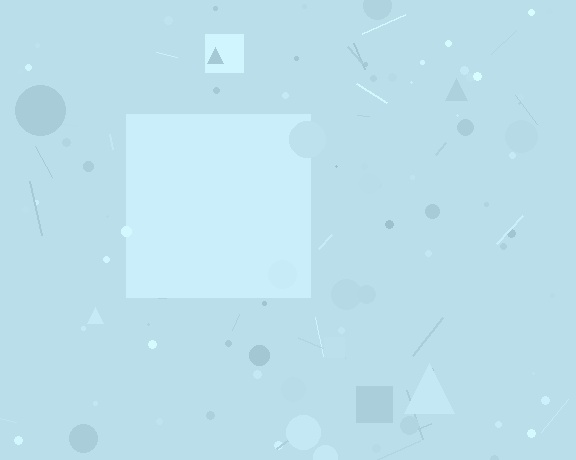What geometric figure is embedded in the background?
A square is embedded in the background.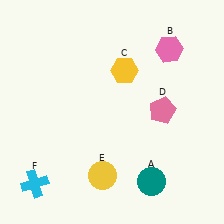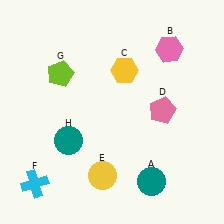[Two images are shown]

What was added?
A lime pentagon (G), a teal circle (H) were added in Image 2.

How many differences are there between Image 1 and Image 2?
There are 2 differences between the two images.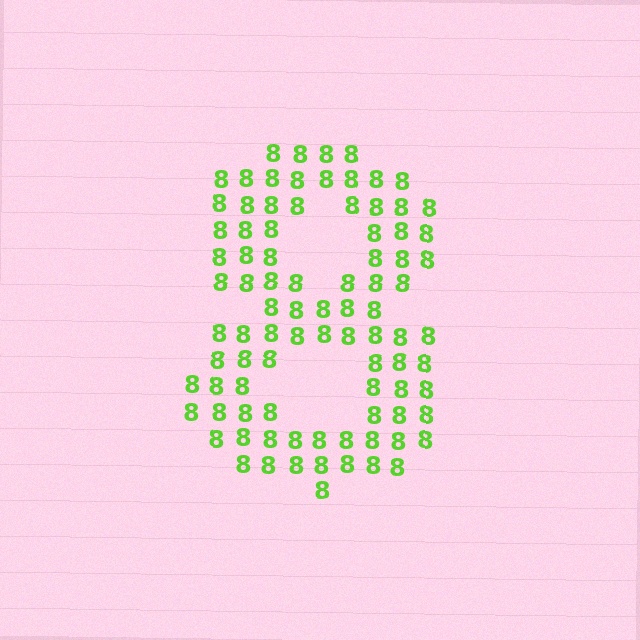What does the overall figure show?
The overall figure shows the digit 8.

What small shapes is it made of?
It is made of small digit 8's.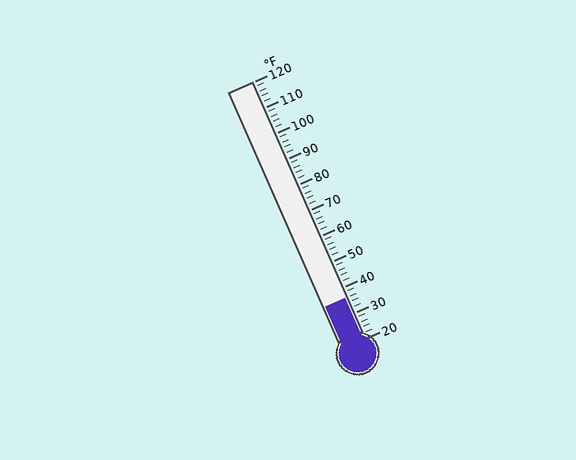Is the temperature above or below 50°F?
The temperature is below 50°F.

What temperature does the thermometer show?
The thermometer shows approximately 36°F.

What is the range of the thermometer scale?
The thermometer scale ranges from 20°F to 120°F.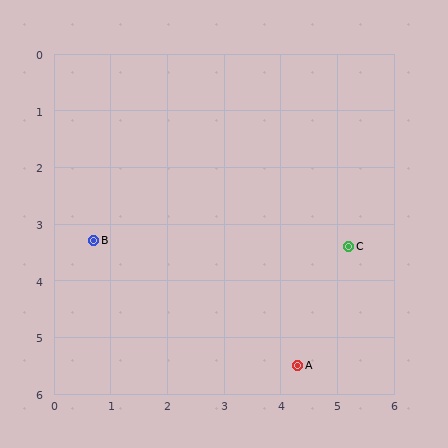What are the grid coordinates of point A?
Point A is at approximately (4.3, 5.5).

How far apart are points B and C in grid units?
Points B and C are about 4.5 grid units apart.